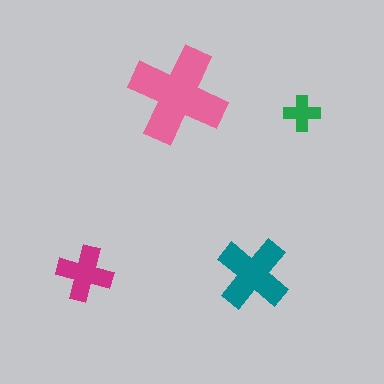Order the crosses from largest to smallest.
the pink one, the teal one, the magenta one, the green one.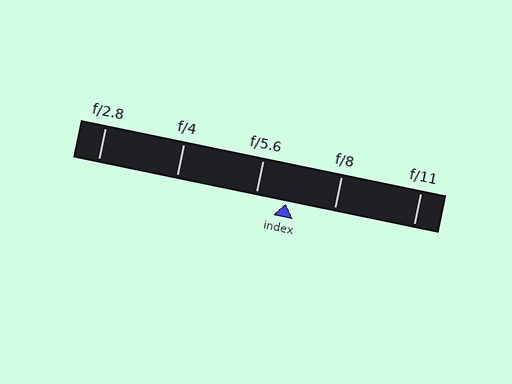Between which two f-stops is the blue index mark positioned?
The index mark is between f/5.6 and f/8.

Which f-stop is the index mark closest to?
The index mark is closest to f/5.6.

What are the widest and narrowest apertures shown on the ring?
The widest aperture shown is f/2.8 and the narrowest is f/11.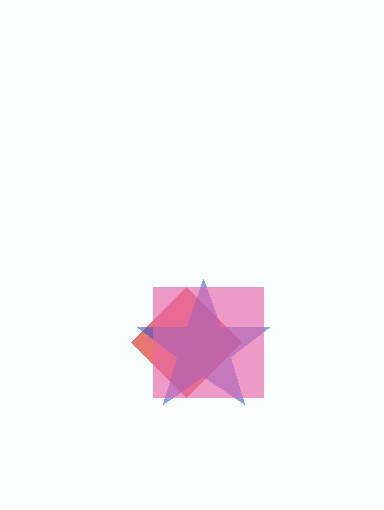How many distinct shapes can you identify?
There are 3 distinct shapes: a red diamond, a blue star, a pink square.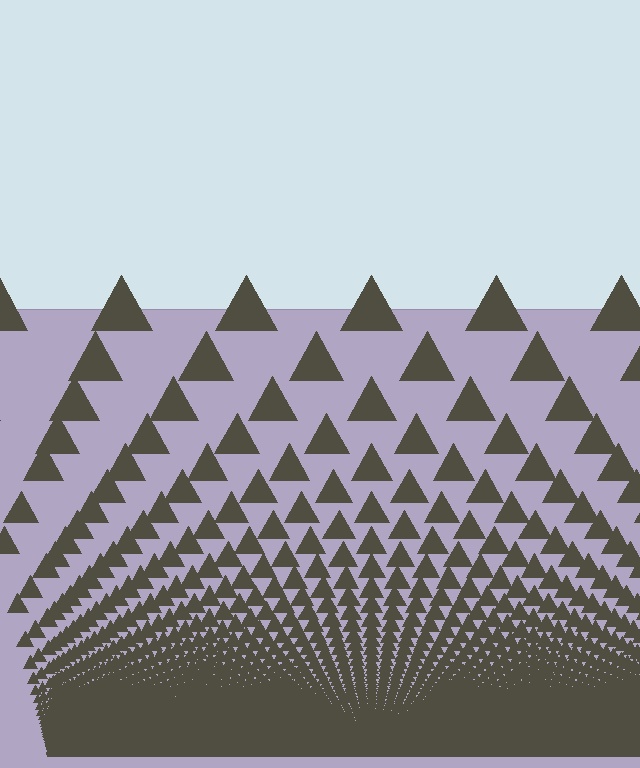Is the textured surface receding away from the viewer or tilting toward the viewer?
The surface appears to tilt toward the viewer. Texture elements get larger and sparser toward the top.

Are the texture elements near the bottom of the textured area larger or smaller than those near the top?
Smaller. The gradient is inverted — elements near the bottom are smaller and denser.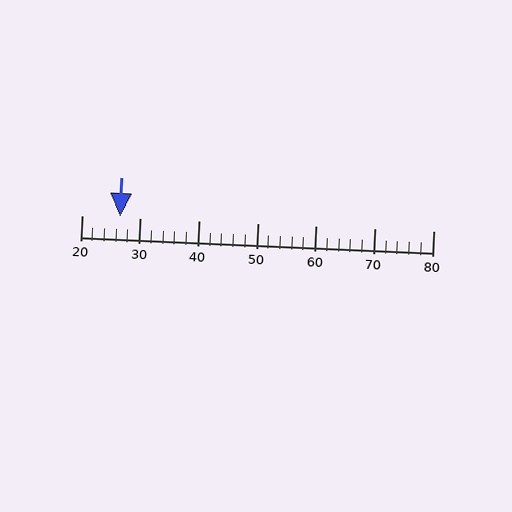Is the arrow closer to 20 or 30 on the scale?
The arrow is closer to 30.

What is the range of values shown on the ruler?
The ruler shows values from 20 to 80.